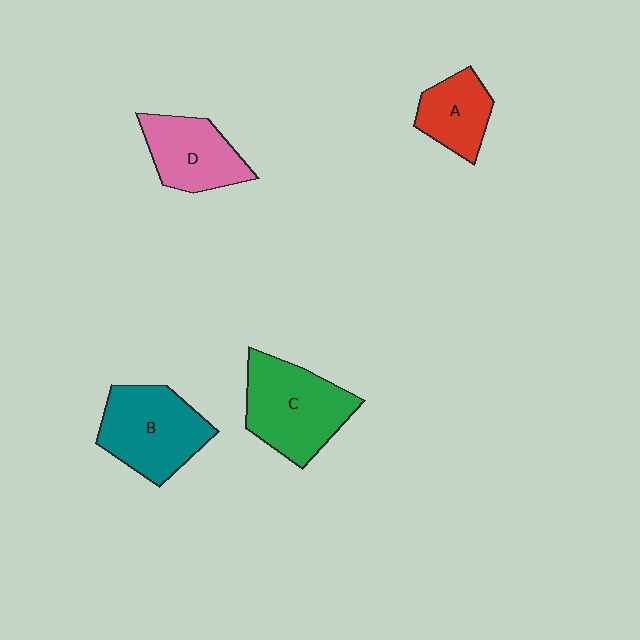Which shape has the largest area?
Shape C (green).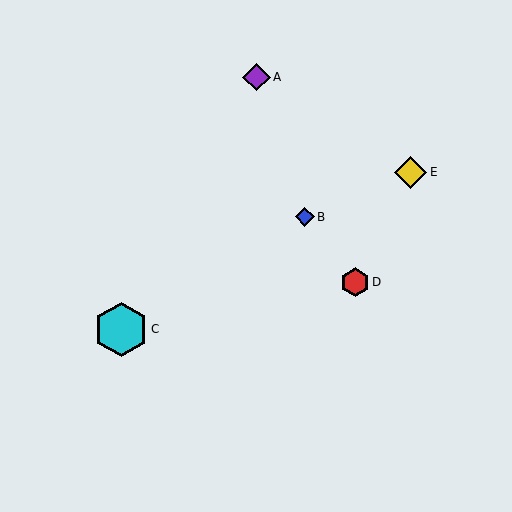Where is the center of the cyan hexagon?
The center of the cyan hexagon is at (121, 329).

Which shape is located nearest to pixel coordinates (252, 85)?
The purple diamond (labeled A) at (257, 77) is nearest to that location.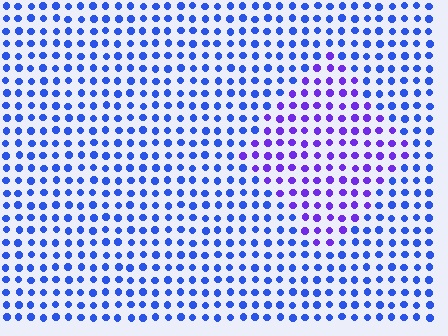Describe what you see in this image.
The image is filled with small blue elements in a uniform arrangement. A diamond-shaped region is visible where the elements are tinted to a slightly different hue, forming a subtle color boundary.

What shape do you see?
I see a diamond.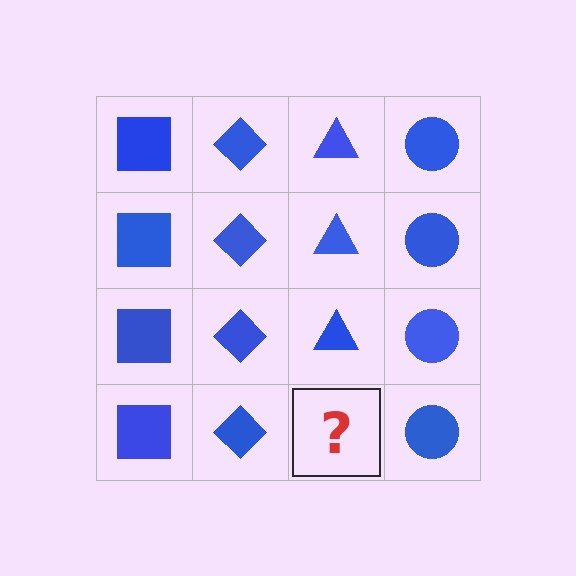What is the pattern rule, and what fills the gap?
The rule is that each column has a consistent shape. The gap should be filled with a blue triangle.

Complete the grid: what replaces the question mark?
The question mark should be replaced with a blue triangle.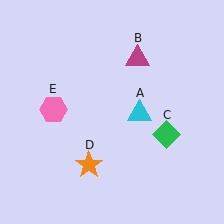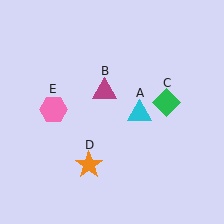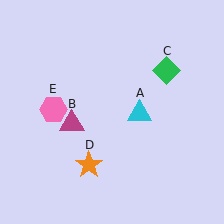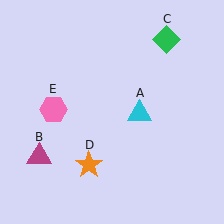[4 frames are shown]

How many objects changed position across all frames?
2 objects changed position: magenta triangle (object B), green diamond (object C).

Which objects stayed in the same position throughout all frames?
Cyan triangle (object A) and orange star (object D) and pink hexagon (object E) remained stationary.